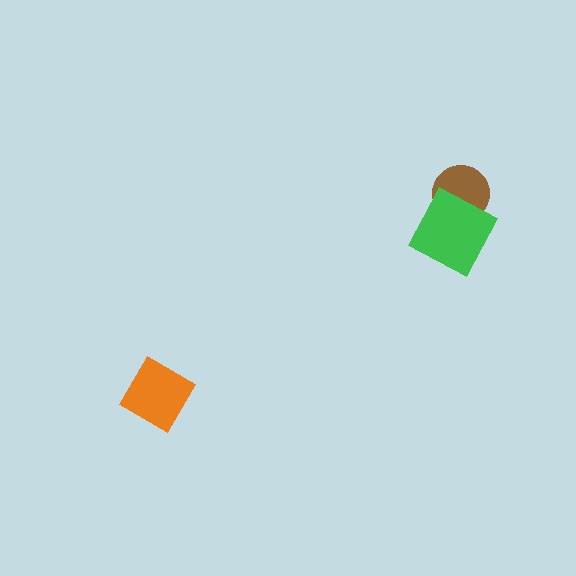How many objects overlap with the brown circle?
1 object overlaps with the brown circle.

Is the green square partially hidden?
No, no other shape covers it.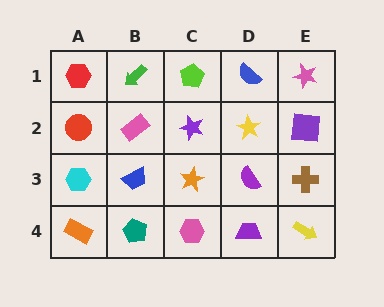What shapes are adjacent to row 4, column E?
A brown cross (row 3, column E), a purple trapezoid (row 4, column D).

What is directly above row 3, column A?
A red circle.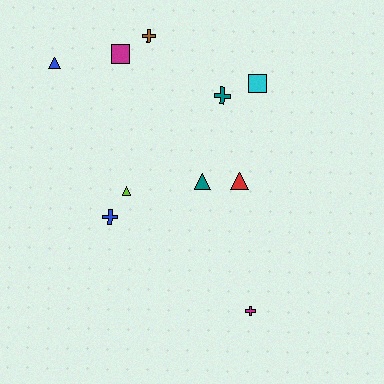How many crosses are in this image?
There are 4 crosses.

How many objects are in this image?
There are 10 objects.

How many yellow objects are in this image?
There are no yellow objects.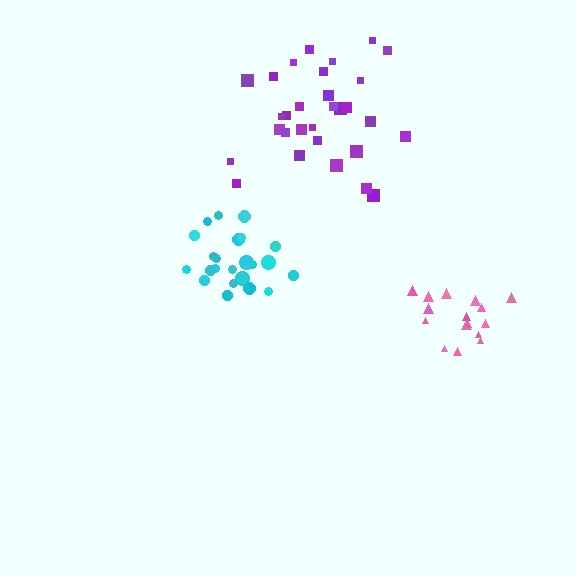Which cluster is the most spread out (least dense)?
Purple.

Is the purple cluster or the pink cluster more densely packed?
Pink.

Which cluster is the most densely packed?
Cyan.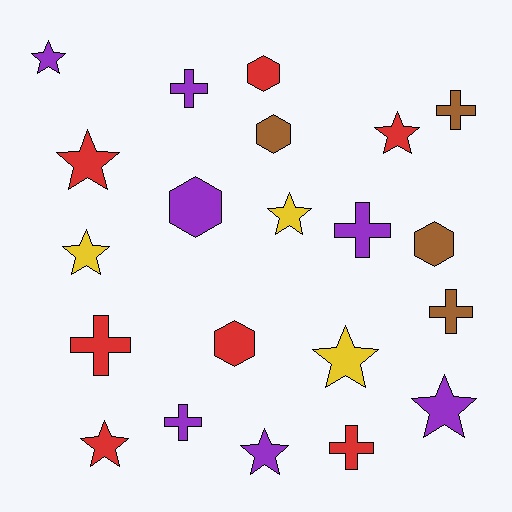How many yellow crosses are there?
There are no yellow crosses.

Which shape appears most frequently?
Star, with 9 objects.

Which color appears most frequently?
Red, with 7 objects.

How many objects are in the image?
There are 21 objects.